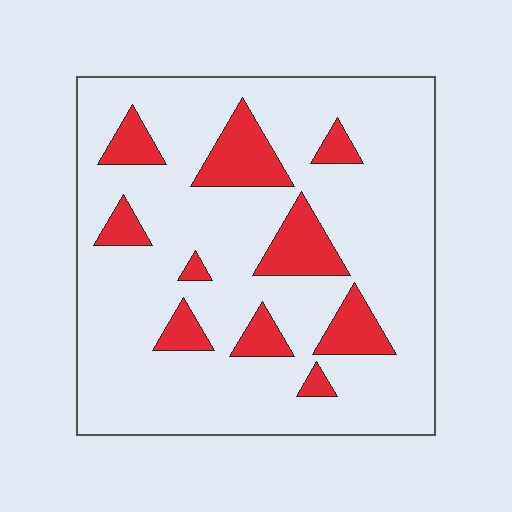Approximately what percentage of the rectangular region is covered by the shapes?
Approximately 15%.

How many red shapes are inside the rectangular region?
10.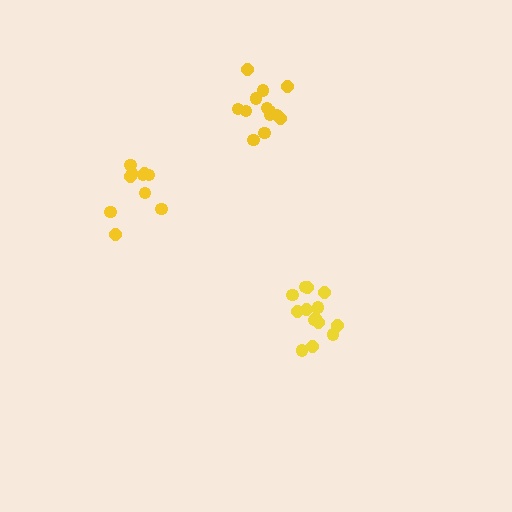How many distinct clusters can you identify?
There are 3 distinct clusters.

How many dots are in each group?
Group 1: 14 dots, Group 2: 13 dots, Group 3: 10 dots (37 total).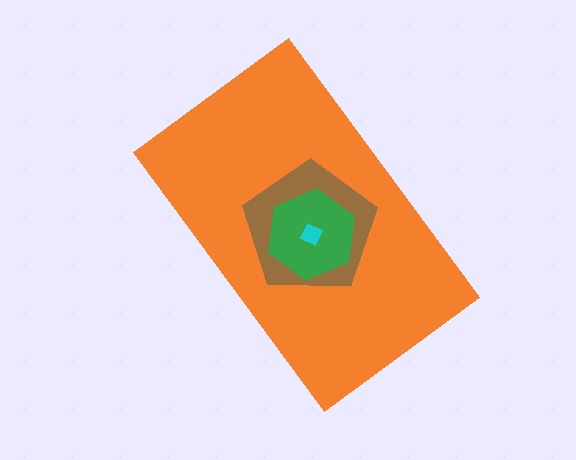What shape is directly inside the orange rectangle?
The brown pentagon.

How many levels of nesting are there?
4.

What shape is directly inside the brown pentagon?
The green hexagon.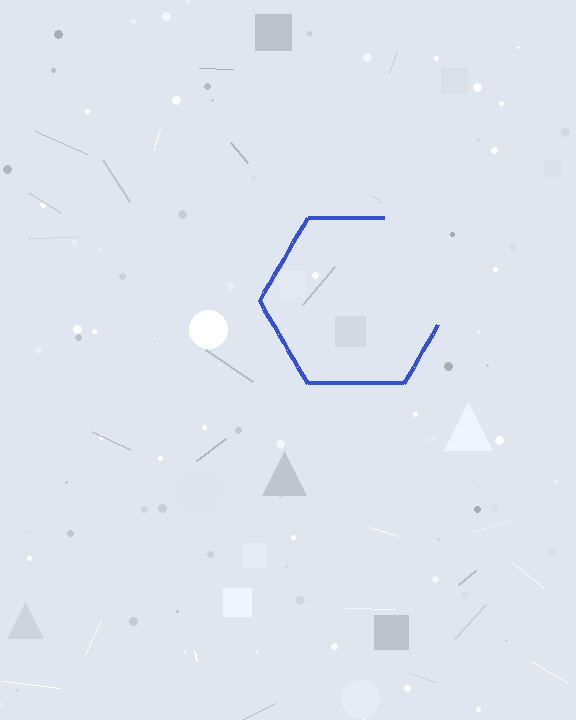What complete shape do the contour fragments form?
The contour fragments form a hexagon.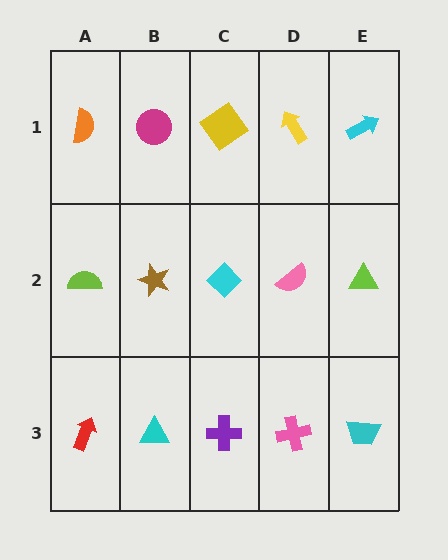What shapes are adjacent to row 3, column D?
A pink semicircle (row 2, column D), a purple cross (row 3, column C), a cyan trapezoid (row 3, column E).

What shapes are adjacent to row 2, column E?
A cyan arrow (row 1, column E), a cyan trapezoid (row 3, column E), a pink semicircle (row 2, column D).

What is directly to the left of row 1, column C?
A magenta circle.